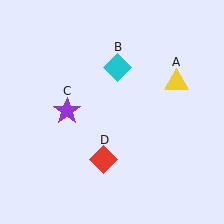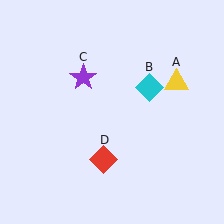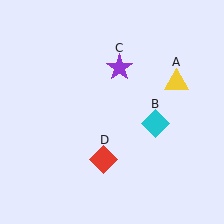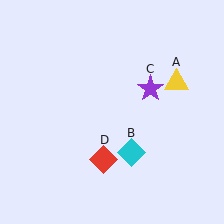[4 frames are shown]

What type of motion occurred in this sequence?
The cyan diamond (object B), purple star (object C) rotated clockwise around the center of the scene.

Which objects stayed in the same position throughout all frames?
Yellow triangle (object A) and red diamond (object D) remained stationary.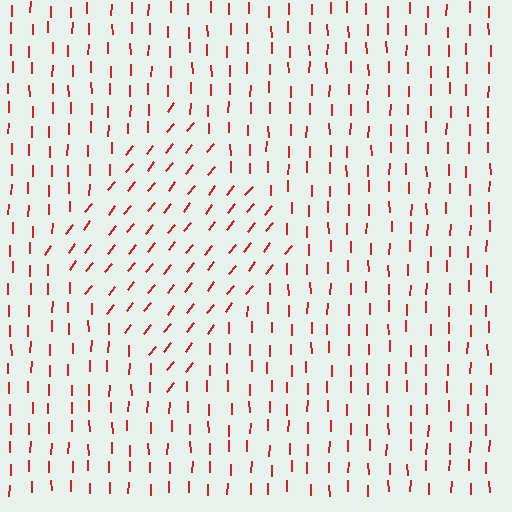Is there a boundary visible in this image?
Yes, there is a texture boundary formed by a change in line orientation.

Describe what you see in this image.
The image is filled with small red line segments. A diamond region in the image has lines oriented differently from the surrounding lines, creating a visible texture boundary.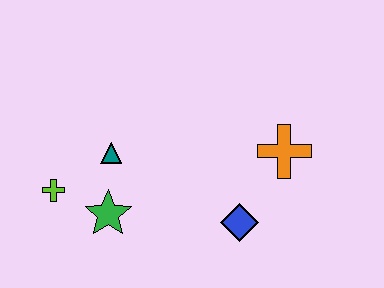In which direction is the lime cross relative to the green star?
The lime cross is to the left of the green star.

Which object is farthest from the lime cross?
The orange cross is farthest from the lime cross.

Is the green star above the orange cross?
No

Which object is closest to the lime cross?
The green star is closest to the lime cross.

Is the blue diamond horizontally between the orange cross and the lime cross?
Yes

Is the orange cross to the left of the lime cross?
No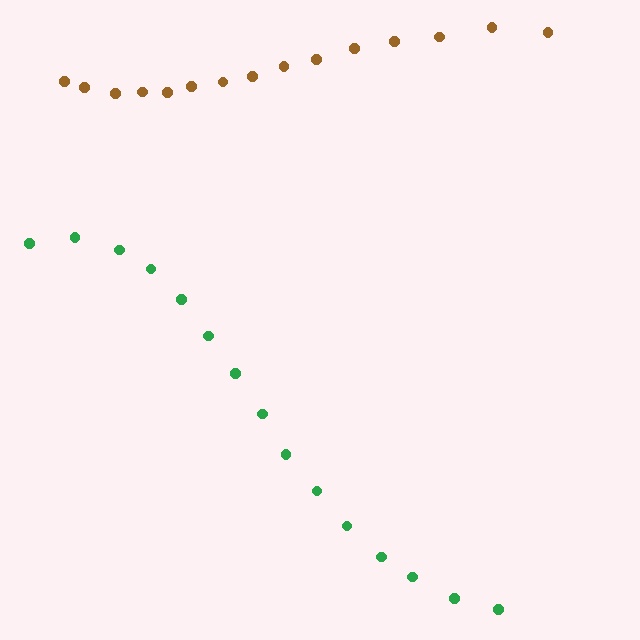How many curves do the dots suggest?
There are 2 distinct paths.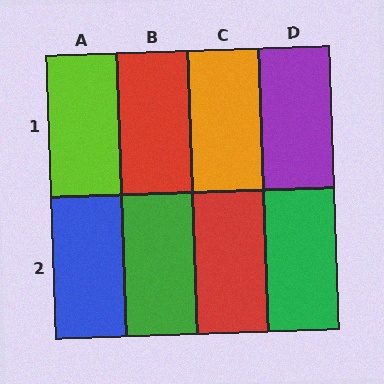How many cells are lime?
1 cell is lime.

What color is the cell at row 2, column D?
Green.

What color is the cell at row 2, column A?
Blue.